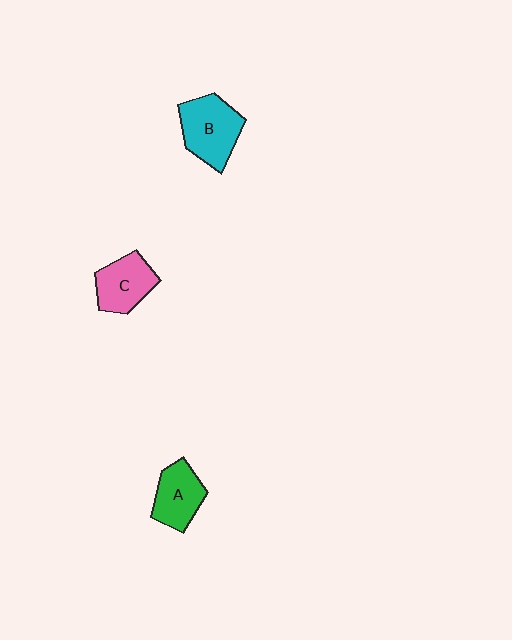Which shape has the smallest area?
Shape A (green).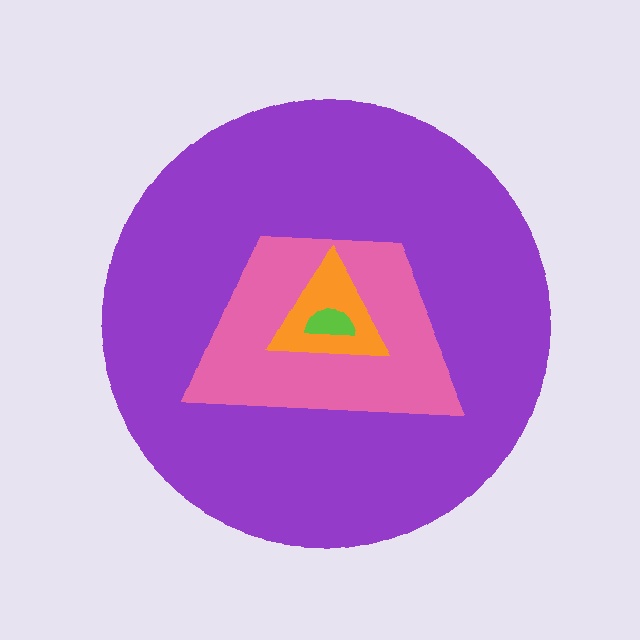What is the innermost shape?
The lime semicircle.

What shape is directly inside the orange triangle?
The lime semicircle.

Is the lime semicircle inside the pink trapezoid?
Yes.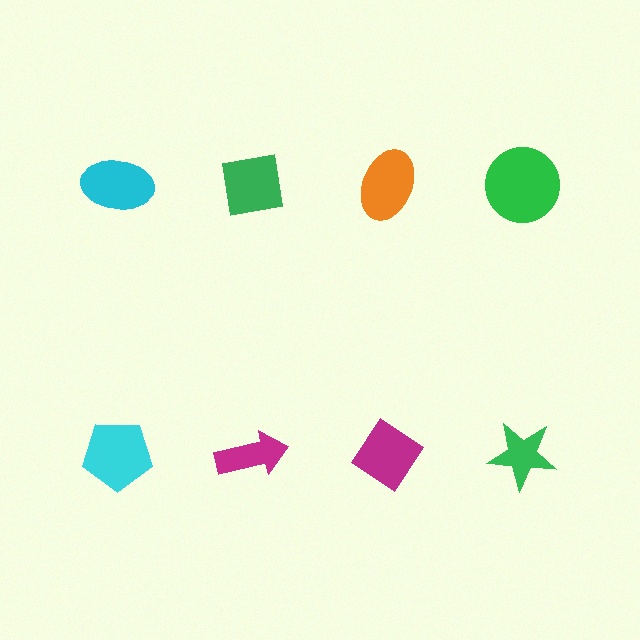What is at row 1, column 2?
A green square.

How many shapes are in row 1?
4 shapes.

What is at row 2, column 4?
A green star.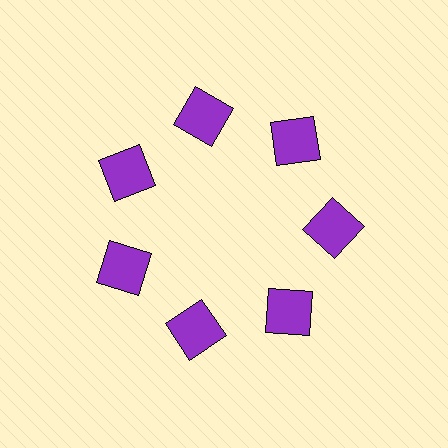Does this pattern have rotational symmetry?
Yes, this pattern has 7-fold rotational symmetry. It looks the same after rotating 51 degrees around the center.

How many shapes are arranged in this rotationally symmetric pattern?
There are 7 shapes, arranged in 7 groups of 1.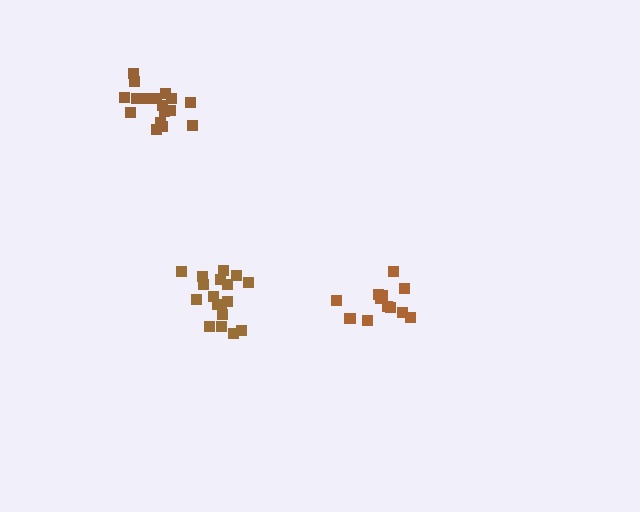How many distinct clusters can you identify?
There are 3 distinct clusters.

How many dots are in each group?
Group 1: 18 dots, Group 2: 12 dots, Group 3: 18 dots (48 total).